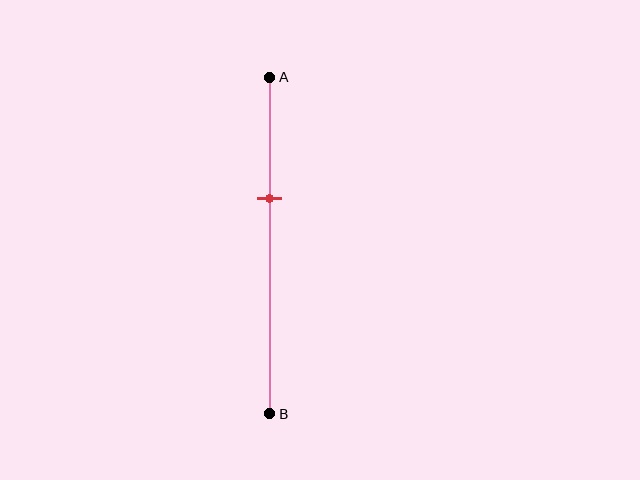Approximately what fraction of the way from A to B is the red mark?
The red mark is approximately 35% of the way from A to B.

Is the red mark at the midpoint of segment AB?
No, the mark is at about 35% from A, not at the 50% midpoint.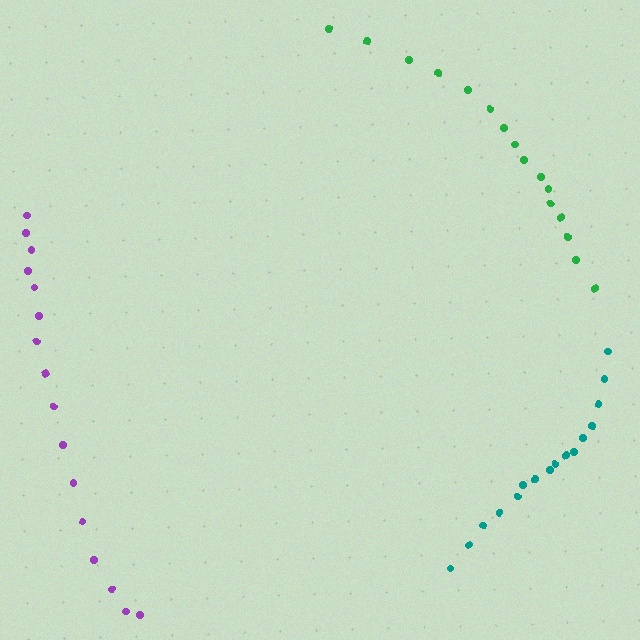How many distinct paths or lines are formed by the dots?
There are 3 distinct paths.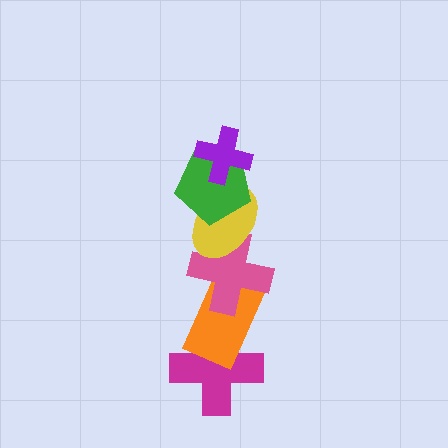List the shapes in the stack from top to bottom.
From top to bottom: the purple cross, the green pentagon, the yellow ellipse, the pink cross, the orange rectangle, the magenta cross.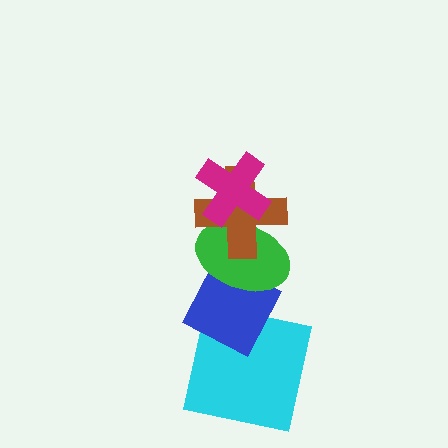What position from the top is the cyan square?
The cyan square is 5th from the top.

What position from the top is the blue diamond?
The blue diamond is 4th from the top.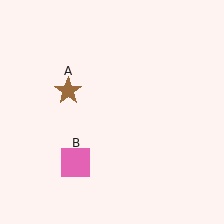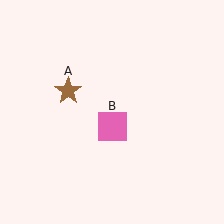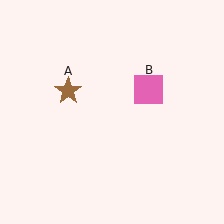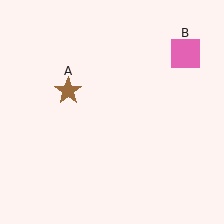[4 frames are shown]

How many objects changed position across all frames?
1 object changed position: pink square (object B).